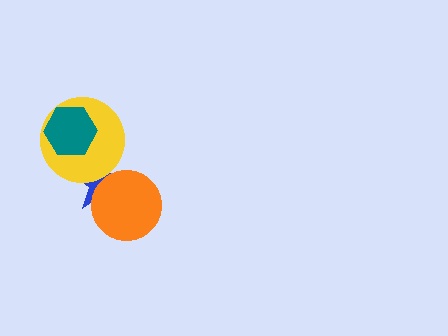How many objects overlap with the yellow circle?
2 objects overlap with the yellow circle.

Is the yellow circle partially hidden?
Yes, it is partially covered by another shape.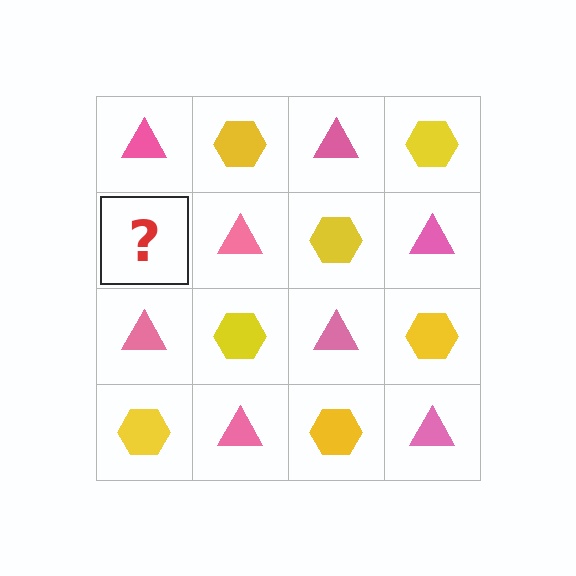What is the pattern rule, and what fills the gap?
The rule is that it alternates pink triangle and yellow hexagon in a checkerboard pattern. The gap should be filled with a yellow hexagon.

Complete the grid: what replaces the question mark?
The question mark should be replaced with a yellow hexagon.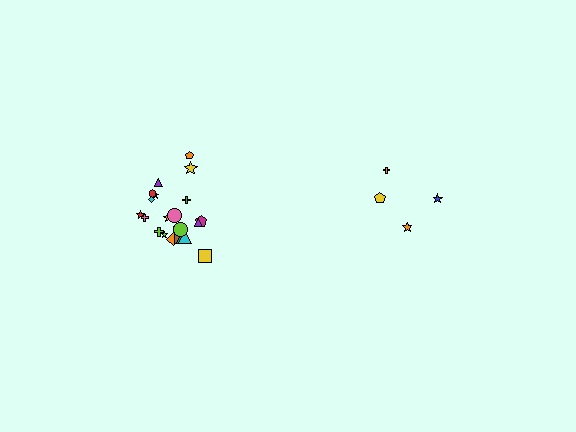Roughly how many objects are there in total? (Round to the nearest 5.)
Roughly 25 objects in total.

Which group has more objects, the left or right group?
The left group.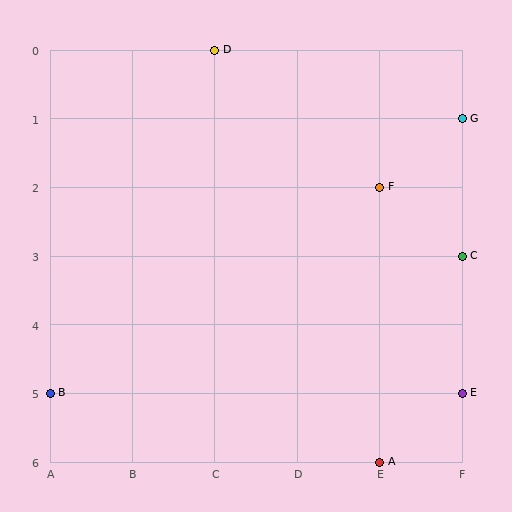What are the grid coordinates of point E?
Point E is at grid coordinates (F, 5).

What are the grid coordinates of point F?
Point F is at grid coordinates (E, 2).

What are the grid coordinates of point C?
Point C is at grid coordinates (F, 3).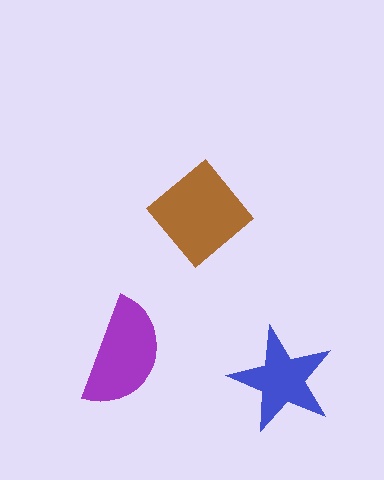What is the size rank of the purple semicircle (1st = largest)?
2nd.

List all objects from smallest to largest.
The blue star, the purple semicircle, the brown diamond.